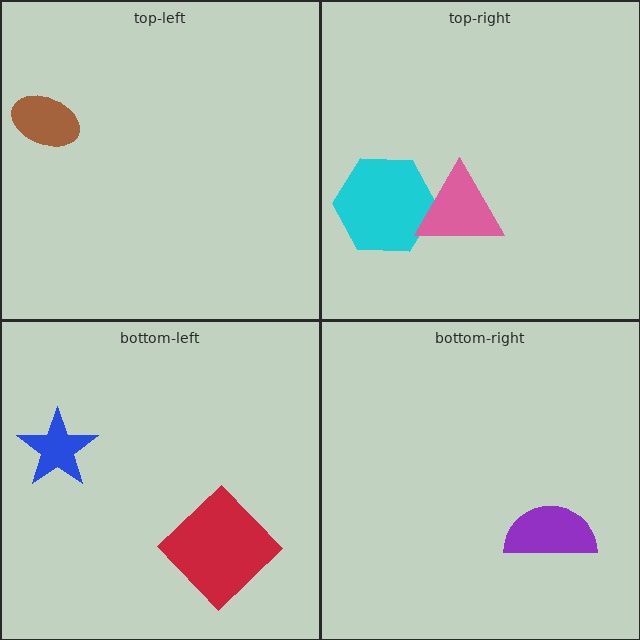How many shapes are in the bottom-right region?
1.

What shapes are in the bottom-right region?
The purple semicircle.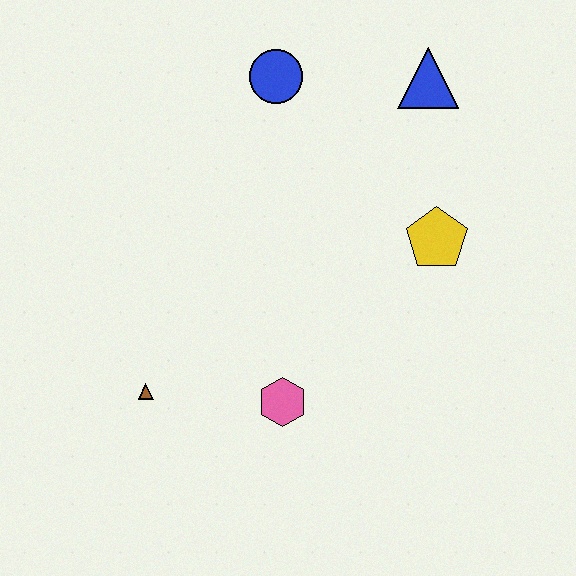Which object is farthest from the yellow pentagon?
The brown triangle is farthest from the yellow pentagon.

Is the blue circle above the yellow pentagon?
Yes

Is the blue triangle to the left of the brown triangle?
No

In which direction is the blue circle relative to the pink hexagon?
The blue circle is above the pink hexagon.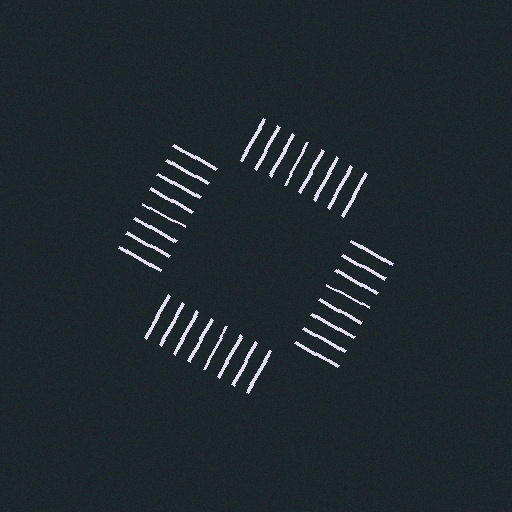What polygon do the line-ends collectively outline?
An illusory square — the line segments terminate on its edges but no continuous stroke is drawn.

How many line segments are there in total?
32 — 8 along each of the 4 edges.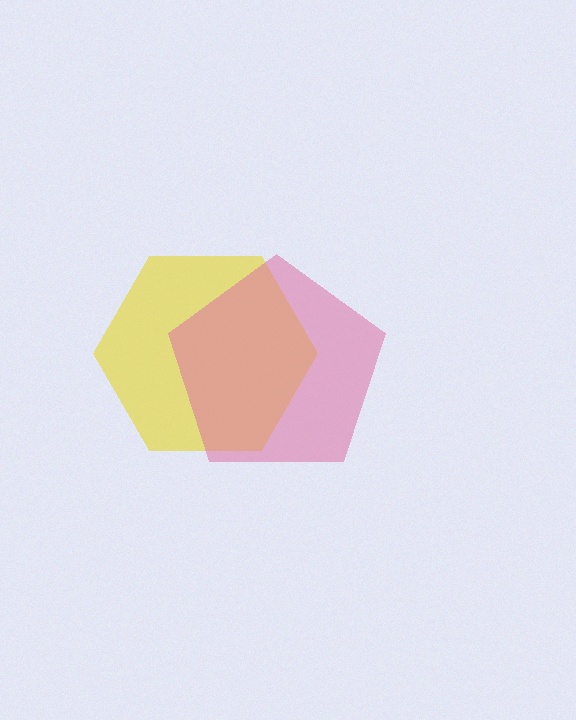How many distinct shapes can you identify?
There are 2 distinct shapes: a yellow hexagon, a pink pentagon.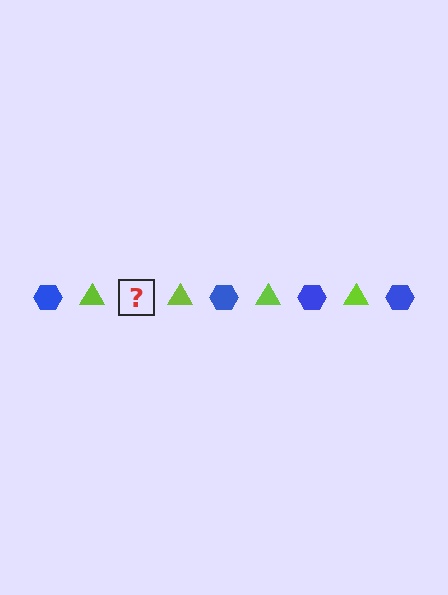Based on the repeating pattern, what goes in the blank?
The blank should be a blue hexagon.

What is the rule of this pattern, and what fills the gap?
The rule is that the pattern alternates between blue hexagon and lime triangle. The gap should be filled with a blue hexagon.